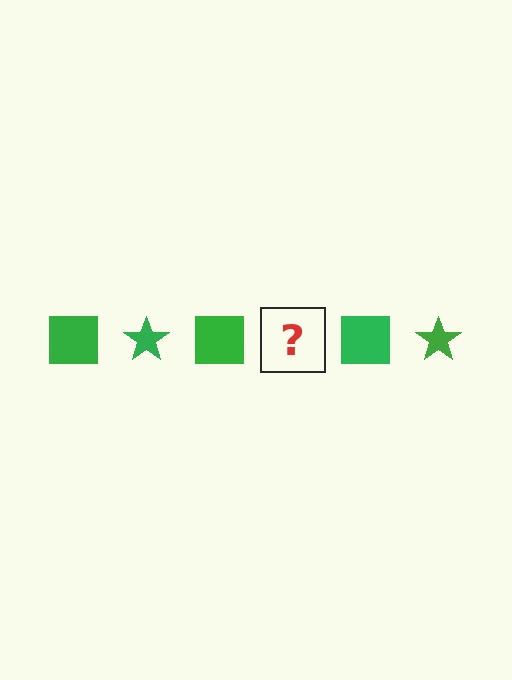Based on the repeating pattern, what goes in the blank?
The blank should be a green star.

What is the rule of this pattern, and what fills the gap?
The rule is that the pattern cycles through square, star shapes in green. The gap should be filled with a green star.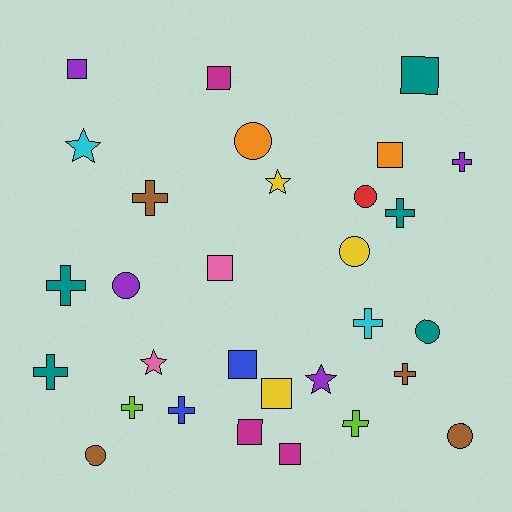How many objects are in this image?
There are 30 objects.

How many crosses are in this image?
There are 10 crosses.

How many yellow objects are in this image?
There are 3 yellow objects.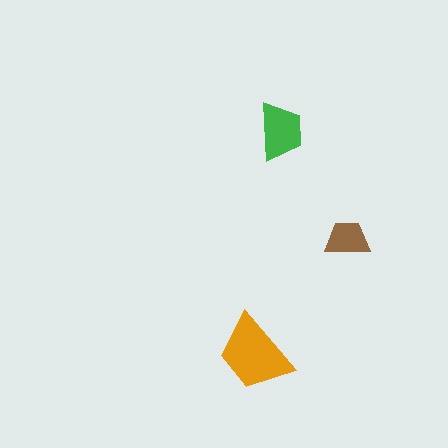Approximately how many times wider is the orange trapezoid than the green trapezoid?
About 1.5 times wider.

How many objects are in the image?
There are 3 objects in the image.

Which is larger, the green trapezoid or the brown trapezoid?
The green one.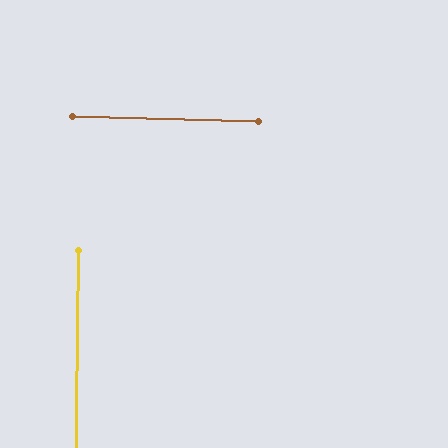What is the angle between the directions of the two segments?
Approximately 89 degrees.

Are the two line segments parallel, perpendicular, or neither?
Perpendicular — they meet at approximately 89°.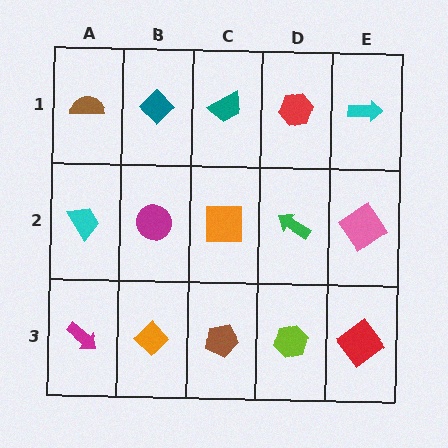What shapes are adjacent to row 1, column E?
A pink diamond (row 2, column E), a red hexagon (row 1, column D).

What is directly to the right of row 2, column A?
A magenta circle.